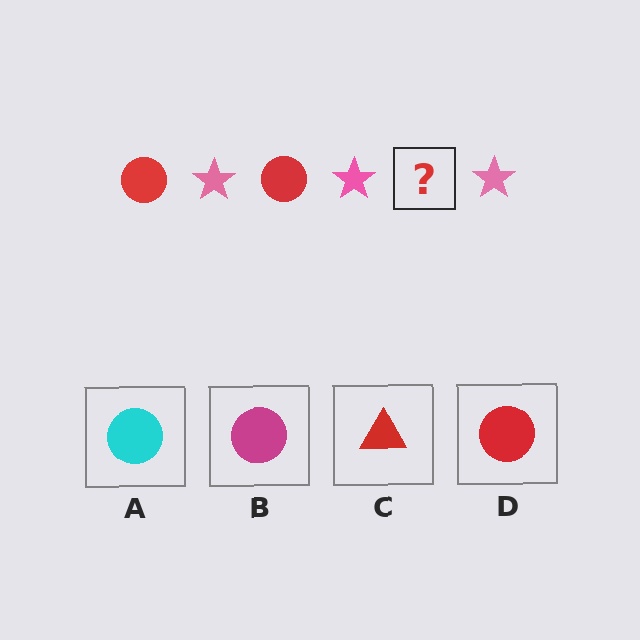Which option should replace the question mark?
Option D.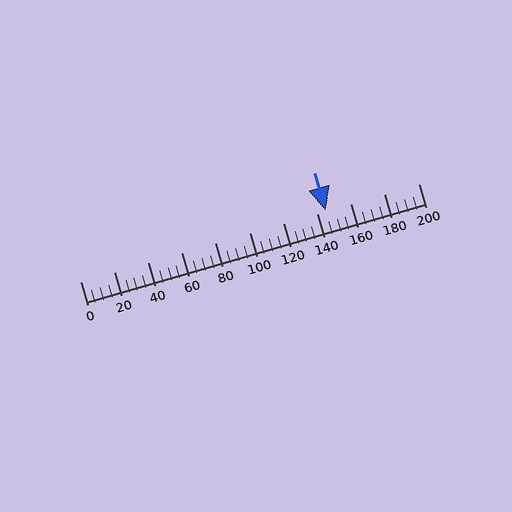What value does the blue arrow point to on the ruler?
The blue arrow points to approximately 145.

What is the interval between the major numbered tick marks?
The major tick marks are spaced 20 units apart.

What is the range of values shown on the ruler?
The ruler shows values from 0 to 200.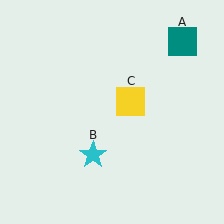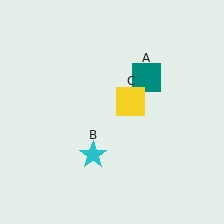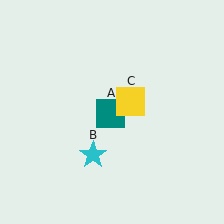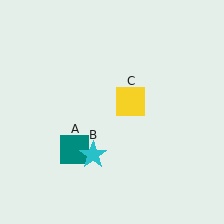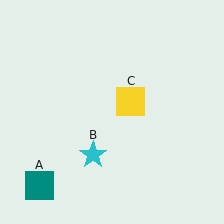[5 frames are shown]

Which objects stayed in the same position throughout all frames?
Cyan star (object B) and yellow square (object C) remained stationary.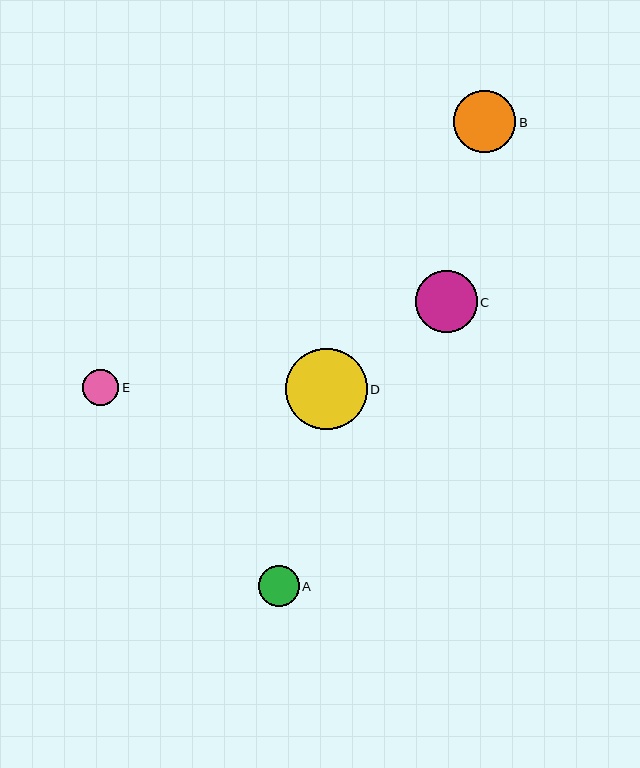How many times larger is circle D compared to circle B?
Circle D is approximately 1.3 times the size of circle B.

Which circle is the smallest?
Circle E is the smallest with a size of approximately 36 pixels.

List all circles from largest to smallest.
From largest to smallest: D, B, C, A, E.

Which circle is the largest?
Circle D is the largest with a size of approximately 81 pixels.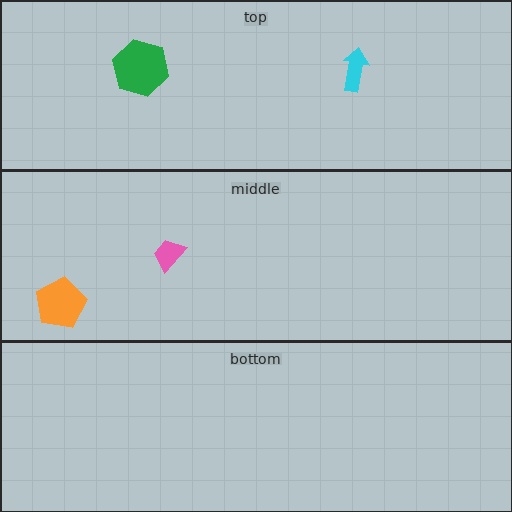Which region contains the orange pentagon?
The middle region.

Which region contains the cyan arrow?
The top region.